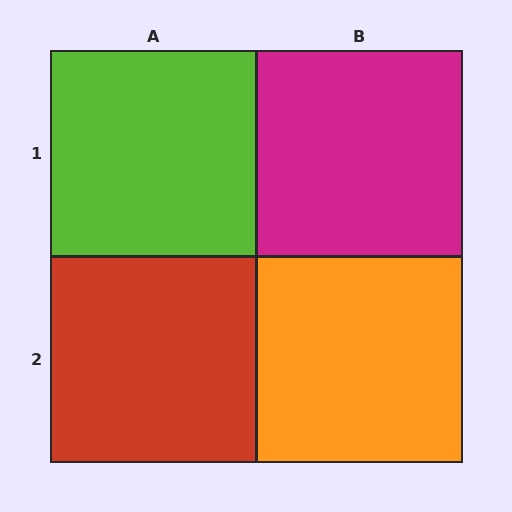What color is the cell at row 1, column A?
Lime.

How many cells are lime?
1 cell is lime.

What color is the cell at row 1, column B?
Magenta.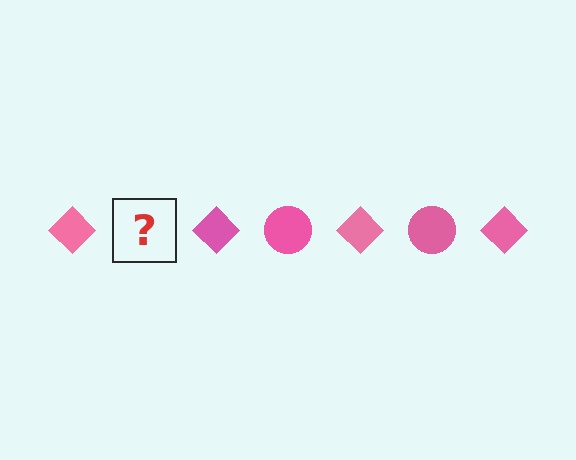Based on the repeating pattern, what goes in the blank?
The blank should be a pink circle.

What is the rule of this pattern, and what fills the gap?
The rule is that the pattern cycles through diamond, circle shapes in pink. The gap should be filled with a pink circle.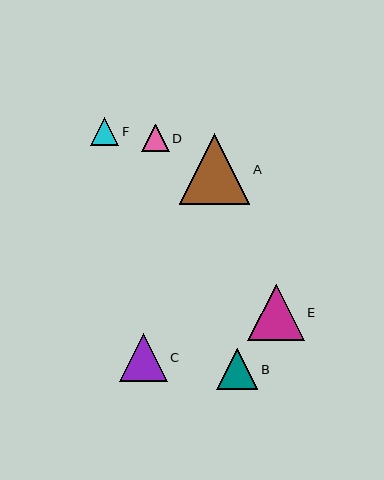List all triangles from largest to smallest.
From largest to smallest: A, E, C, B, F, D.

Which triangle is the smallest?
Triangle D is the smallest with a size of approximately 27 pixels.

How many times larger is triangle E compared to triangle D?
Triangle E is approximately 2.1 times the size of triangle D.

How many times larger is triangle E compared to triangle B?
Triangle E is approximately 1.4 times the size of triangle B.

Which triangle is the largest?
Triangle A is the largest with a size of approximately 70 pixels.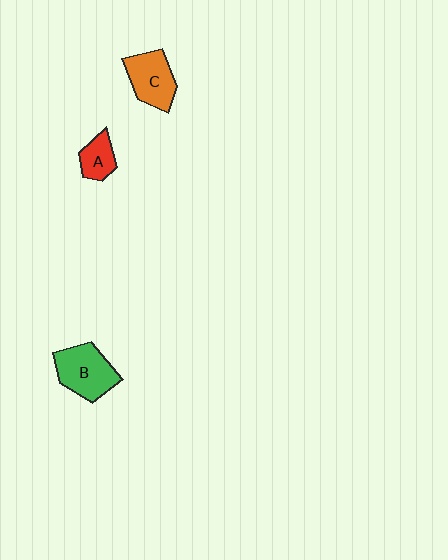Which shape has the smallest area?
Shape A (red).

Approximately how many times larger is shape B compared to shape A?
Approximately 2.0 times.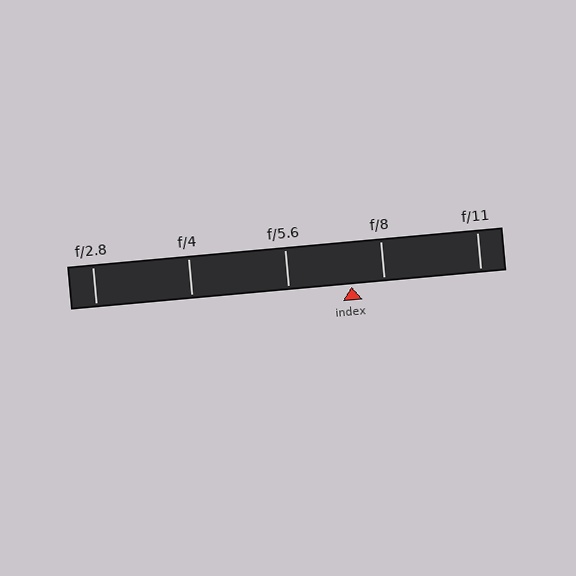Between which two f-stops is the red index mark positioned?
The index mark is between f/5.6 and f/8.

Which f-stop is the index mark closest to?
The index mark is closest to f/8.